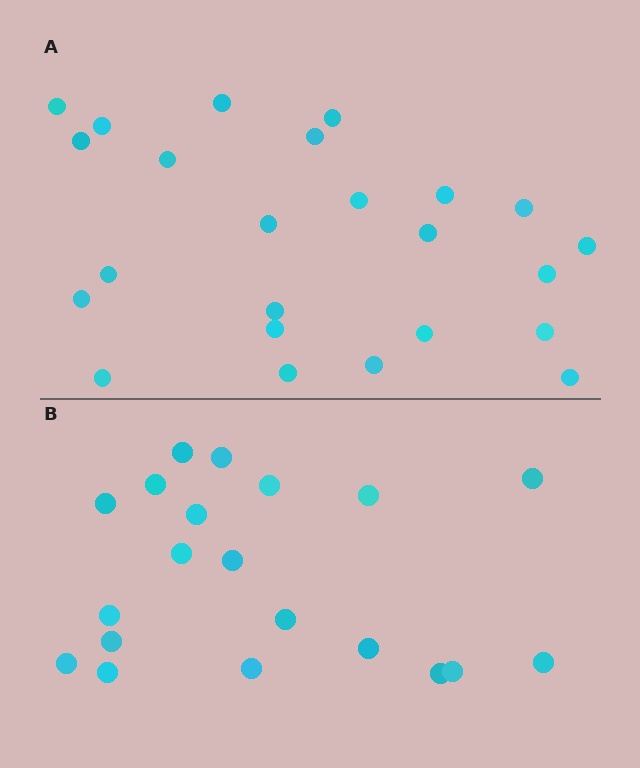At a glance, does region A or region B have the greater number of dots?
Region A (the top region) has more dots.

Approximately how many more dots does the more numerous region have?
Region A has about 4 more dots than region B.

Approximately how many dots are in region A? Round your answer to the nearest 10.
About 20 dots. (The exact count is 24, which rounds to 20.)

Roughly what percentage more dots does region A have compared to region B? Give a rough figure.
About 20% more.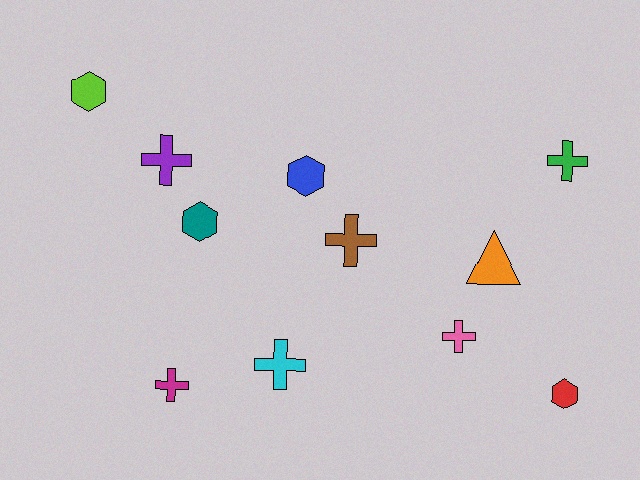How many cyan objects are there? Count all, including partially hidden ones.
There is 1 cyan object.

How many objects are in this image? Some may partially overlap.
There are 11 objects.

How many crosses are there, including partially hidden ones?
There are 6 crosses.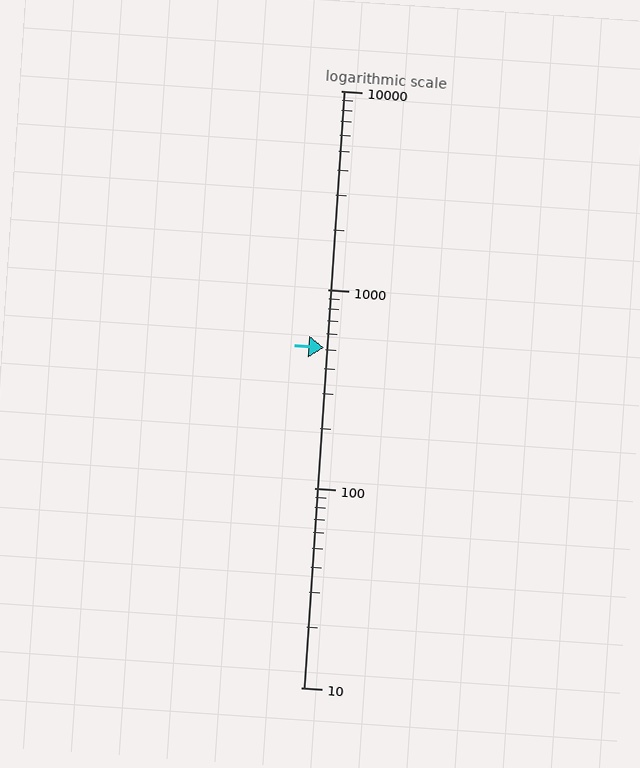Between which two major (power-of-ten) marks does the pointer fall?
The pointer is between 100 and 1000.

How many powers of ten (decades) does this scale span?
The scale spans 3 decades, from 10 to 10000.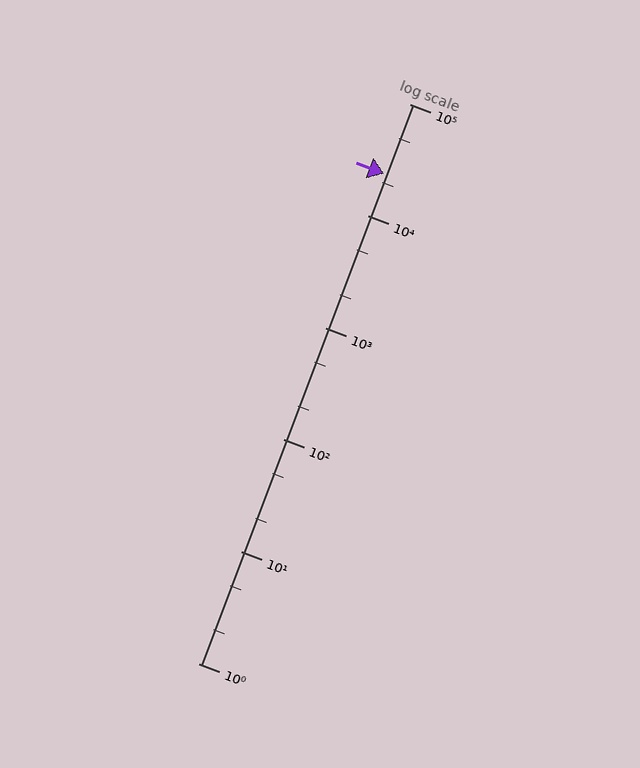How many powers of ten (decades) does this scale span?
The scale spans 5 decades, from 1 to 100000.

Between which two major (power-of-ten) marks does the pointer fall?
The pointer is between 10000 and 100000.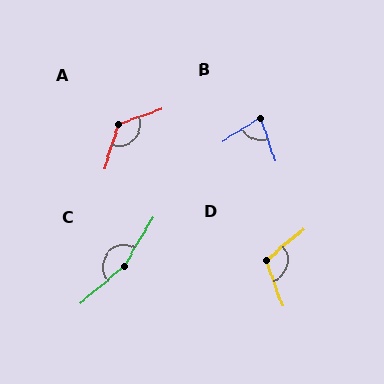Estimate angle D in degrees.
Approximately 110 degrees.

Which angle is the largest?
C, at approximately 162 degrees.